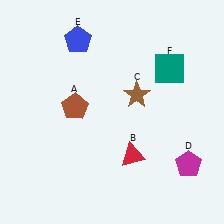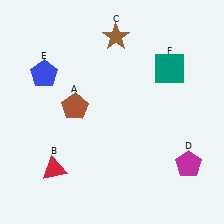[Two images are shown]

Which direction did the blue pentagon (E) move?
The blue pentagon (E) moved down.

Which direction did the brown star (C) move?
The brown star (C) moved up.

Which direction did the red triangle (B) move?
The red triangle (B) moved left.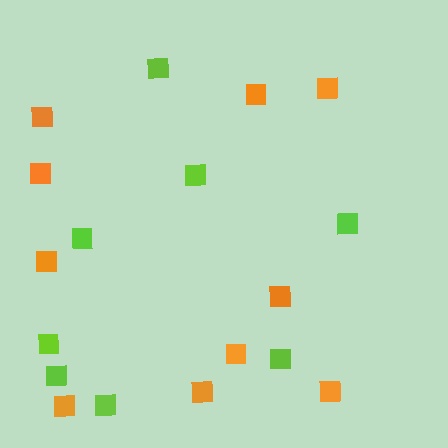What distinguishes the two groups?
There are 2 groups: one group of orange squares (10) and one group of lime squares (8).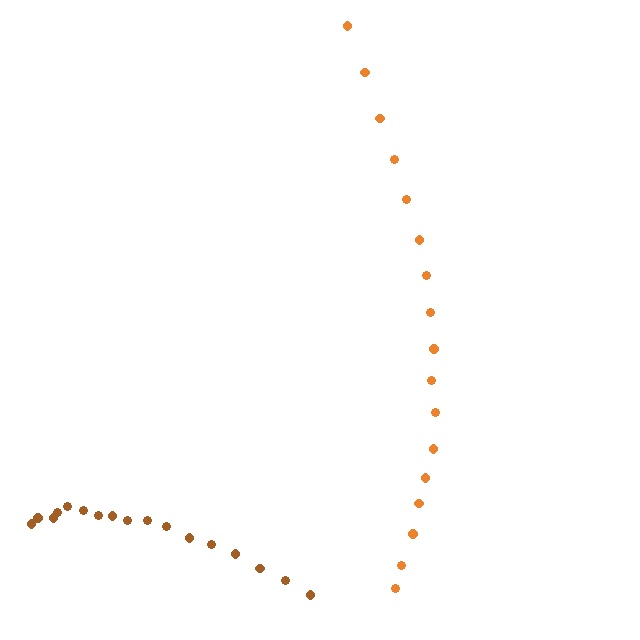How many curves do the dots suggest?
There are 2 distinct paths.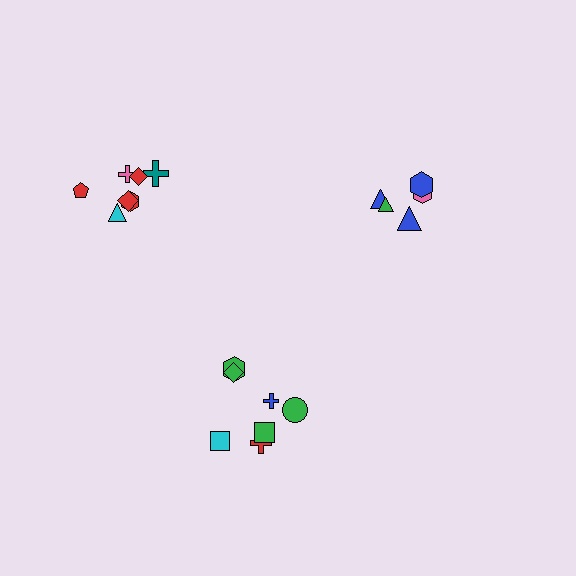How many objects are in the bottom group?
There are 7 objects.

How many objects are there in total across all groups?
There are 19 objects.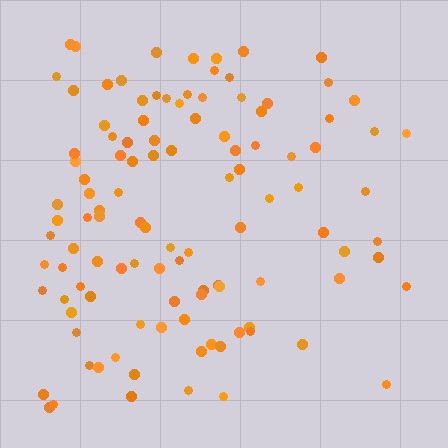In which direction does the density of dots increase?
From right to left, with the left side densest.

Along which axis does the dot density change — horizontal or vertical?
Horizontal.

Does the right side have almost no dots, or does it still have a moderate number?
Still a moderate number, just noticeably fewer than the left.